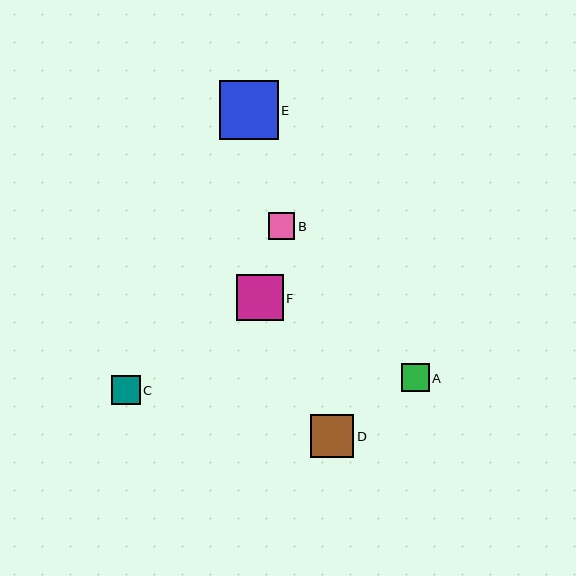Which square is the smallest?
Square B is the smallest with a size of approximately 27 pixels.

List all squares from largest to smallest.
From largest to smallest: E, F, D, C, A, B.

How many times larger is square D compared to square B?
Square D is approximately 1.6 times the size of square B.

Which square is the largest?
Square E is the largest with a size of approximately 59 pixels.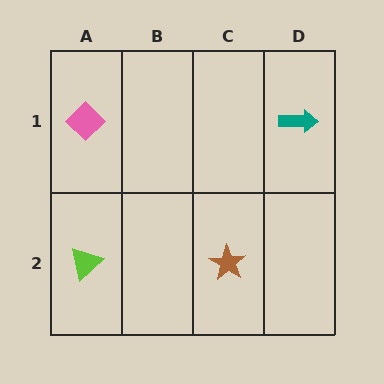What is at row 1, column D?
A teal arrow.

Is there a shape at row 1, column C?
No, that cell is empty.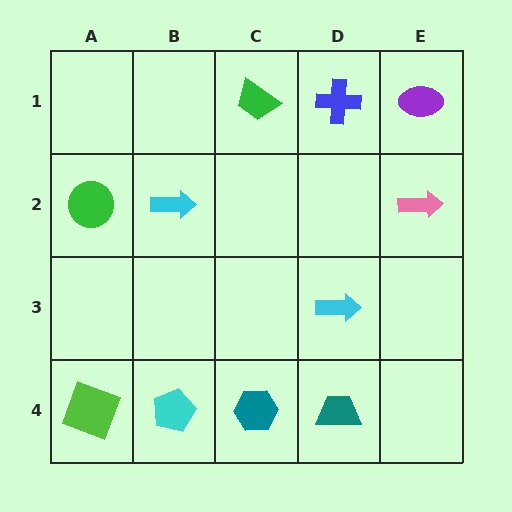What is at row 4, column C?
A teal hexagon.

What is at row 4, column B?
A cyan pentagon.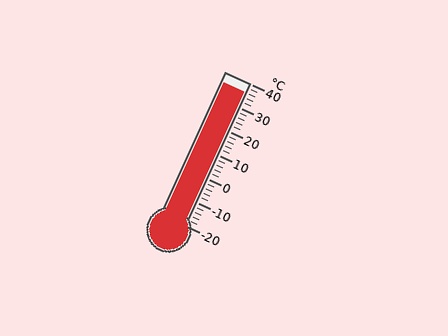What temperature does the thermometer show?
The thermometer shows approximately 36°C.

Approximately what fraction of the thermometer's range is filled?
The thermometer is filled to approximately 95% of its range.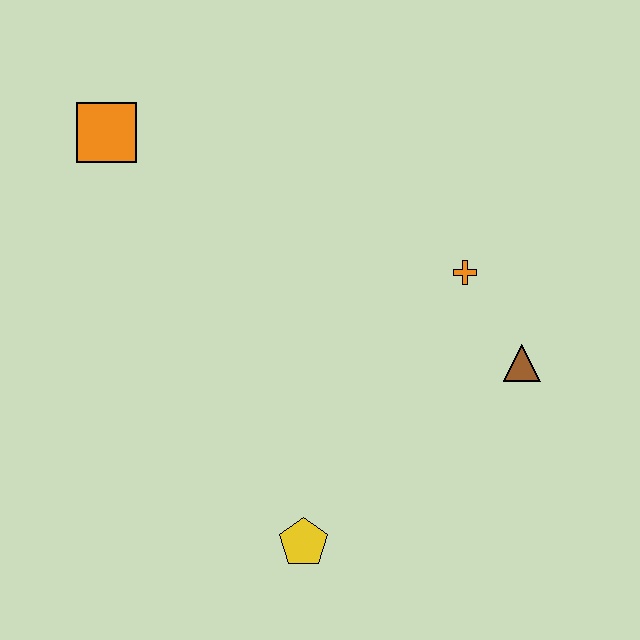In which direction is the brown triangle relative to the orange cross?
The brown triangle is below the orange cross.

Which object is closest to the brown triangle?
The orange cross is closest to the brown triangle.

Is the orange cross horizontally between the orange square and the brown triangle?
Yes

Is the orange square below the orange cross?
No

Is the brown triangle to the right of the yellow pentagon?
Yes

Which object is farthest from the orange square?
The brown triangle is farthest from the orange square.